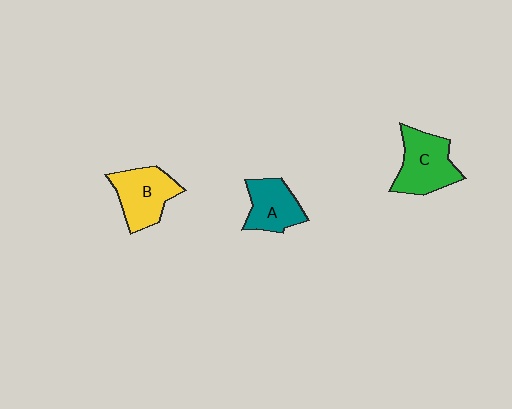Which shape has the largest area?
Shape C (green).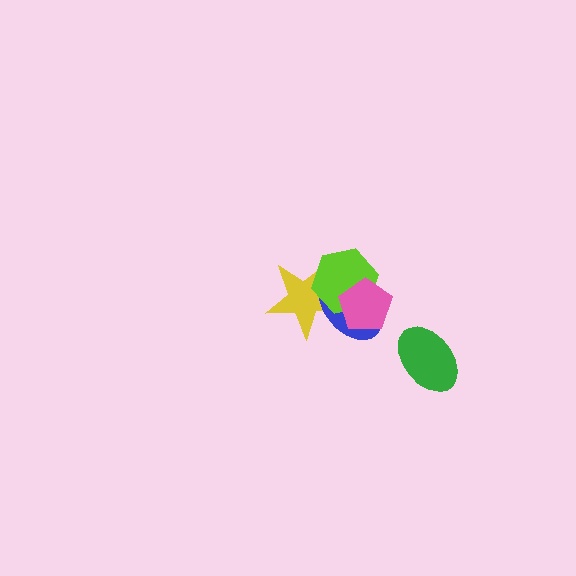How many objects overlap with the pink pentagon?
3 objects overlap with the pink pentagon.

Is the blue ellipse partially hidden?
Yes, it is partially covered by another shape.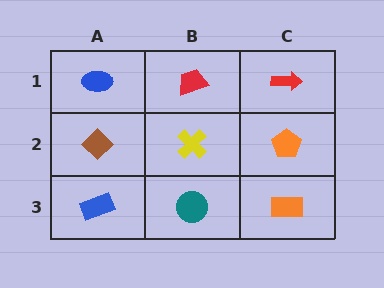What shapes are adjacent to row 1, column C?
An orange pentagon (row 2, column C), a red trapezoid (row 1, column B).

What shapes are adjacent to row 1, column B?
A yellow cross (row 2, column B), a blue ellipse (row 1, column A), a red arrow (row 1, column C).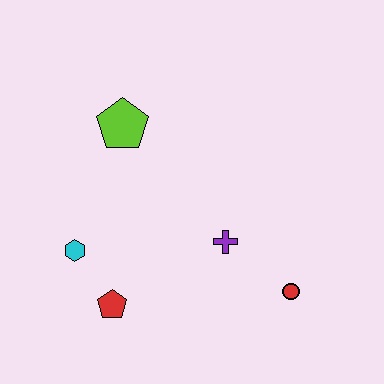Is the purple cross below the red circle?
No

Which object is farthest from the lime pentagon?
The red circle is farthest from the lime pentagon.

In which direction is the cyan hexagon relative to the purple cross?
The cyan hexagon is to the left of the purple cross.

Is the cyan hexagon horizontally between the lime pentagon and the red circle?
No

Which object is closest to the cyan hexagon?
The red pentagon is closest to the cyan hexagon.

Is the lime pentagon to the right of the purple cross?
No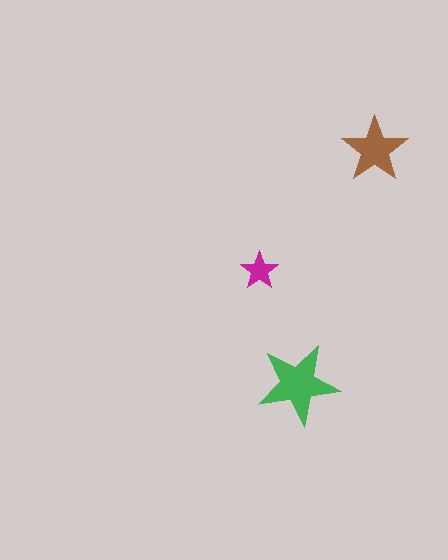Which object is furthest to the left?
The magenta star is leftmost.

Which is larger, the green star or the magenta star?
The green one.